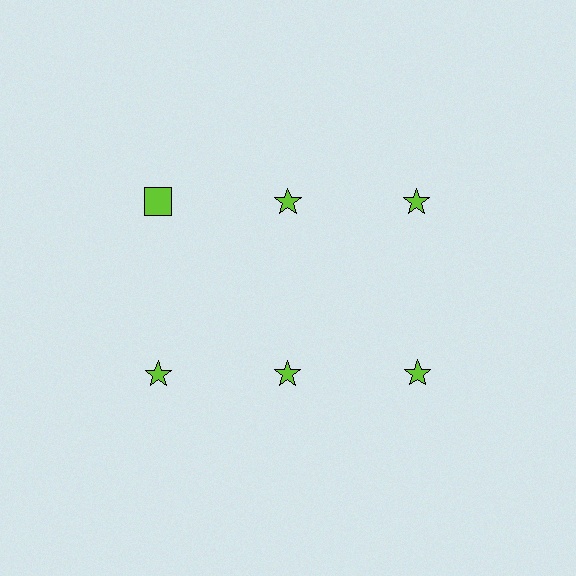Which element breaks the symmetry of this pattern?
The lime square in the top row, leftmost column breaks the symmetry. All other shapes are lime stars.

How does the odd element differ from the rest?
It has a different shape: square instead of star.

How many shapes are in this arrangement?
There are 6 shapes arranged in a grid pattern.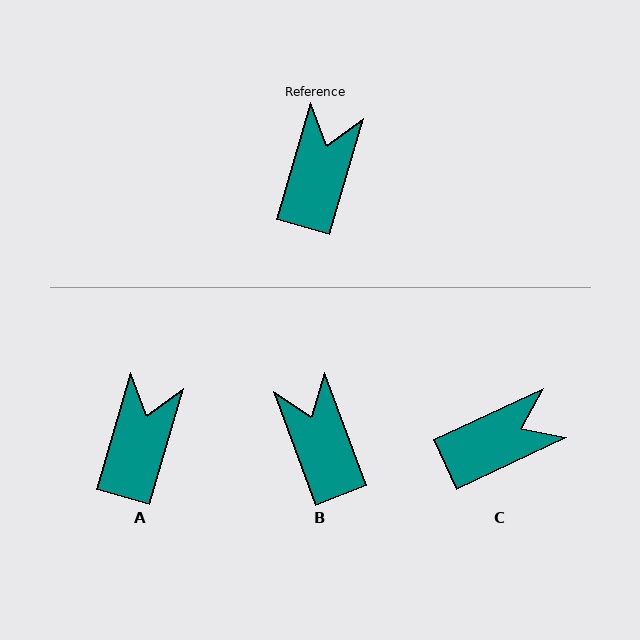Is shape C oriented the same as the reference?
No, it is off by about 49 degrees.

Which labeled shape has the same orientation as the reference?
A.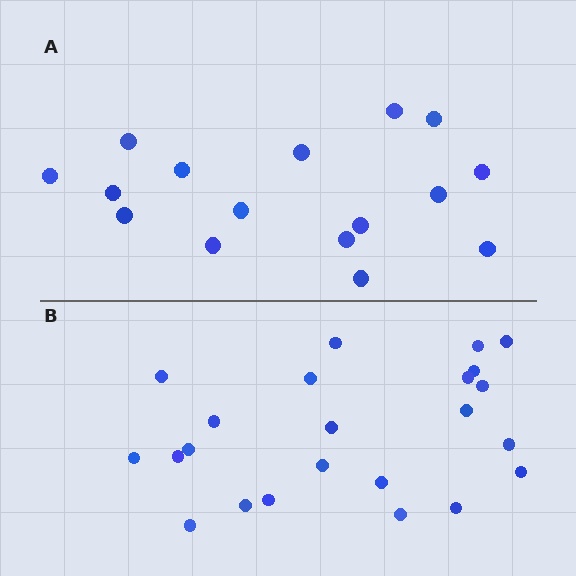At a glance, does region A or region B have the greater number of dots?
Region B (the bottom region) has more dots.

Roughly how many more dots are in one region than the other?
Region B has roughly 8 or so more dots than region A.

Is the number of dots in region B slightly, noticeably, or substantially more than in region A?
Region B has noticeably more, but not dramatically so. The ratio is roughly 1.4 to 1.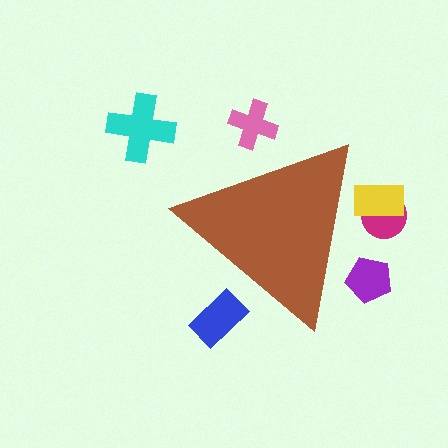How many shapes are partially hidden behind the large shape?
5 shapes are partially hidden.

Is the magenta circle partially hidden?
Yes, the magenta circle is partially hidden behind the brown triangle.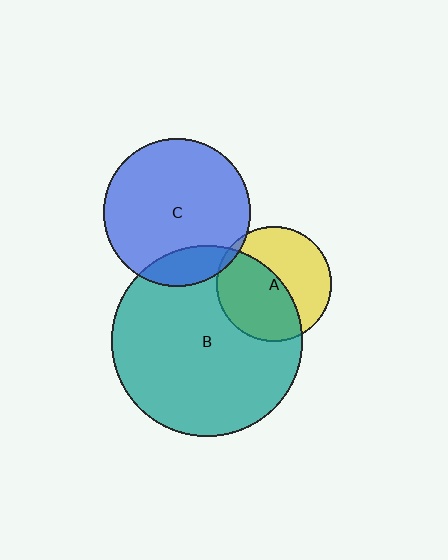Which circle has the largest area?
Circle B (teal).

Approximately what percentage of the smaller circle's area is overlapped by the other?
Approximately 50%.